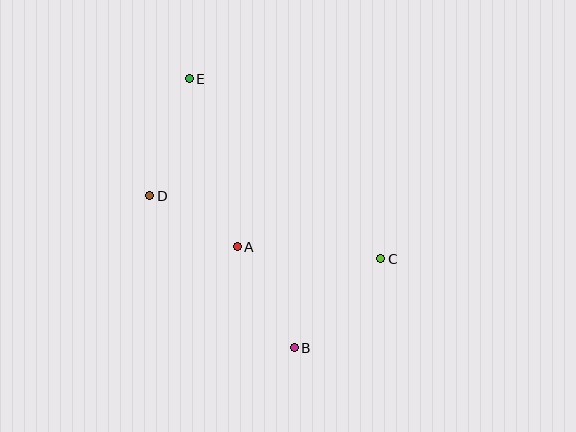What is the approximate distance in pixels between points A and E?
The distance between A and E is approximately 175 pixels.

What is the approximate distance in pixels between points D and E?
The distance between D and E is approximately 124 pixels.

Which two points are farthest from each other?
Points B and E are farthest from each other.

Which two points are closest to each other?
Points A and D are closest to each other.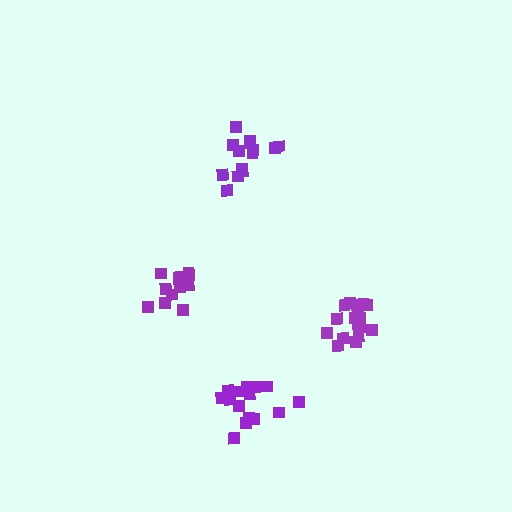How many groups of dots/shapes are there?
There are 4 groups.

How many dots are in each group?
Group 1: 17 dots, Group 2: 14 dots, Group 3: 14 dots, Group 4: 16 dots (61 total).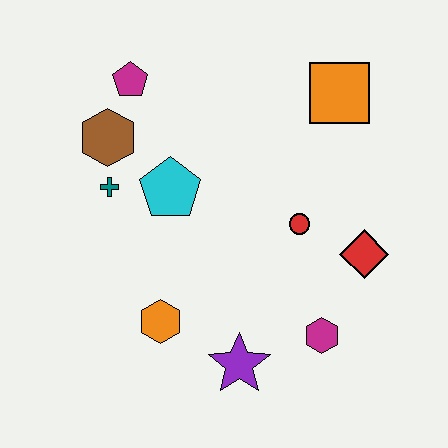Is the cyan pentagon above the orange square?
No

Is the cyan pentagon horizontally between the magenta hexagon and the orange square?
No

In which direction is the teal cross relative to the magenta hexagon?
The teal cross is to the left of the magenta hexagon.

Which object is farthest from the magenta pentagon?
The magenta hexagon is farthest from the magenta pentagon.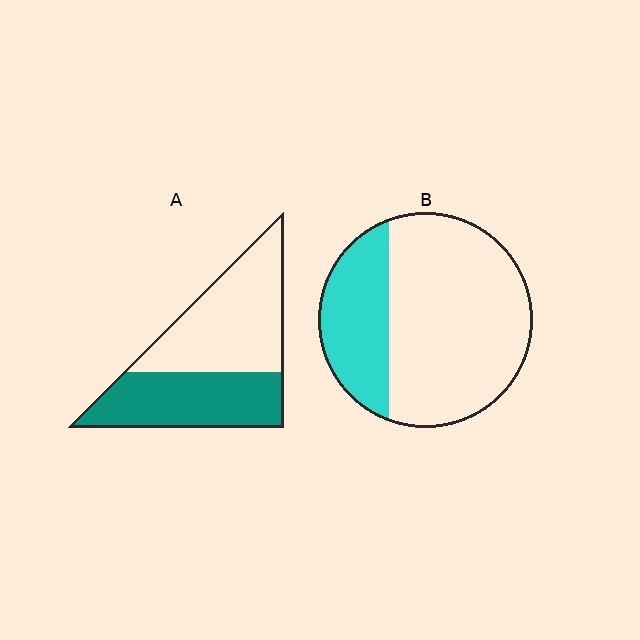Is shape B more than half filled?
No.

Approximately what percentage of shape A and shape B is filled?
A is approximately 45% and B is approximately 30%.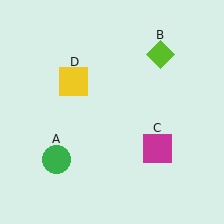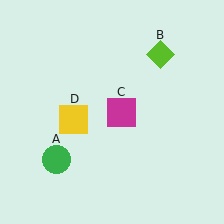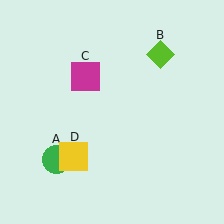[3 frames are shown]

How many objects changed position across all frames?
2 objects changed position: magenta square (object C), yellow square (object D).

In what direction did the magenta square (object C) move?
The magenta square (object C) moved up and to the left.